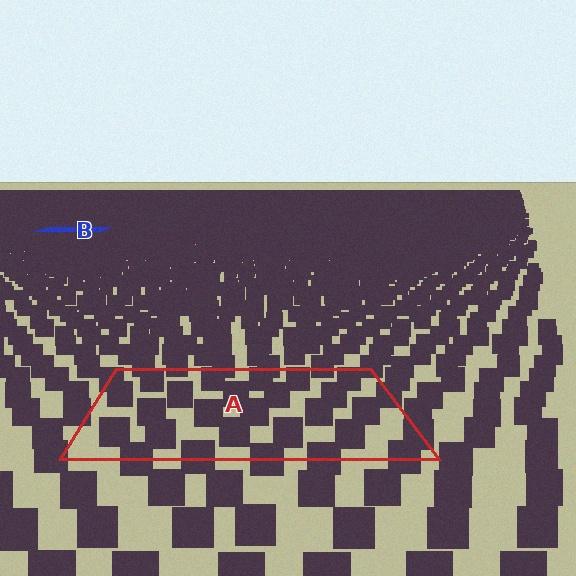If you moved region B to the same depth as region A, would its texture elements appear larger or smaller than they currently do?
They would appear larger. At a closer depth, the same texture elements are projected at a bigger on-screen size.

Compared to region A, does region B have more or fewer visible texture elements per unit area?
Region B has more texture elements per unit area — they are packed more densely because it is farther away.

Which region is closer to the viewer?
Region A is closer. The texture elements there are larger and more spread out.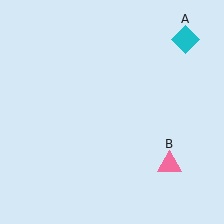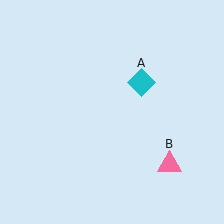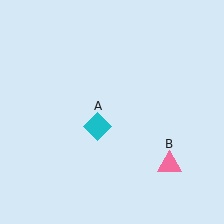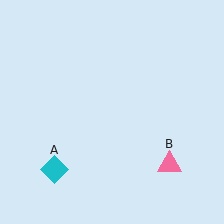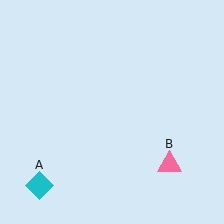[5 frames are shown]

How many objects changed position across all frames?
1 object changed position: cyan diamond (object A).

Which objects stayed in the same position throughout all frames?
Pink triangle (object B) remained stationary.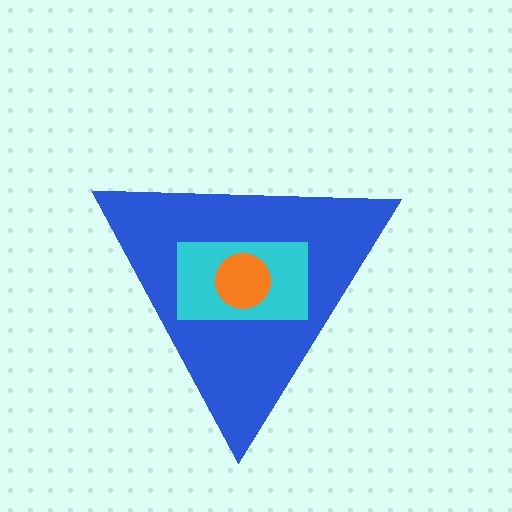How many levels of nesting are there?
3.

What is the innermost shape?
The orange circle.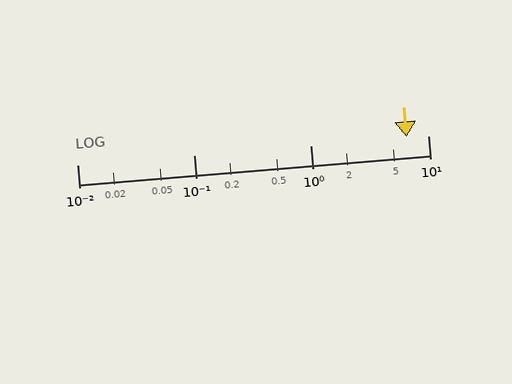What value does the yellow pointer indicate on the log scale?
The pointer indicates approximately 6.6.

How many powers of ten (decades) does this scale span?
The scale spans 3 decades, from 0.01 to 10.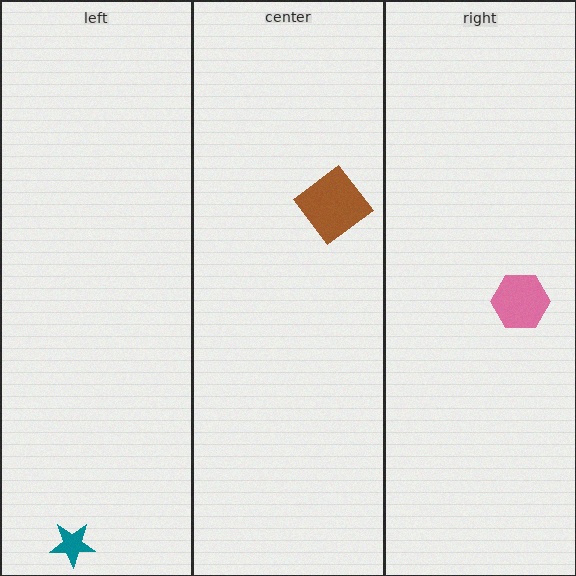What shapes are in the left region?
The teal star.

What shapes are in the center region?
The brown diamond.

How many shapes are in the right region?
1.